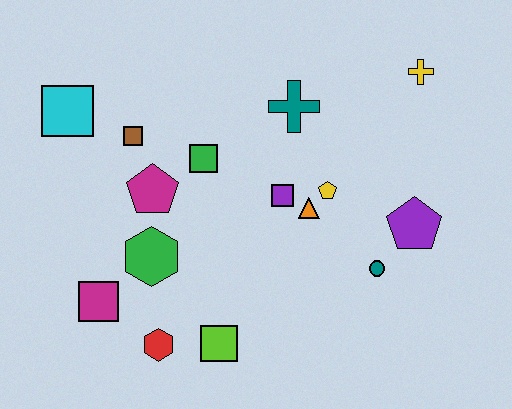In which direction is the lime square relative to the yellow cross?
The lime square is below the yellow cross.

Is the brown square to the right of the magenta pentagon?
No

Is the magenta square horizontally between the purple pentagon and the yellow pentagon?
No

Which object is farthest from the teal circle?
The cyan square is farthest from the teal circle.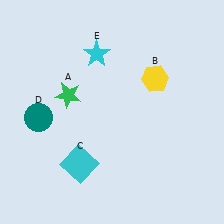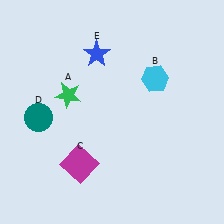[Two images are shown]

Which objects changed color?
B changed from yellow to cyan. C changed from cyan to magenta. E changed from cyan to blue.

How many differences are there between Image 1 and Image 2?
There are 3 differences between the two images.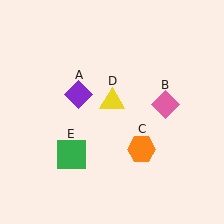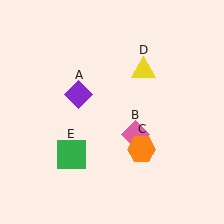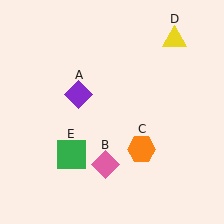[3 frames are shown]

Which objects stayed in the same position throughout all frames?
Purple diamond (object A) and orange hexagon (object C) and green square (object E) remained stationary.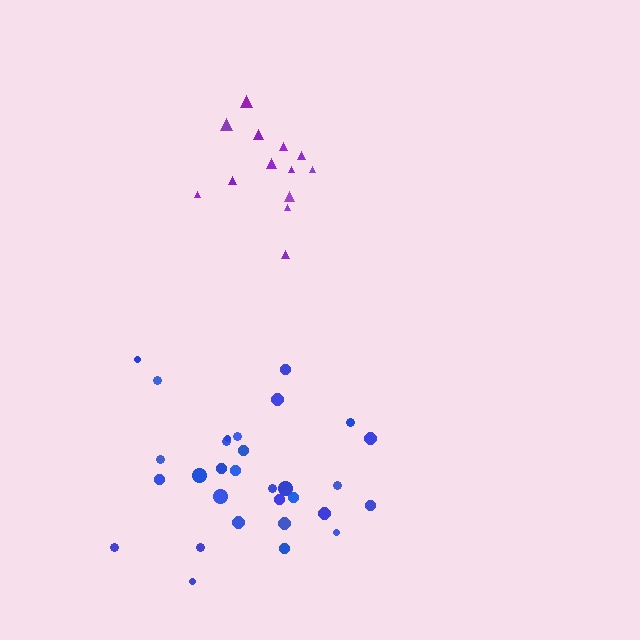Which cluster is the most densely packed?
Blue.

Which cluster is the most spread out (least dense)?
Purple.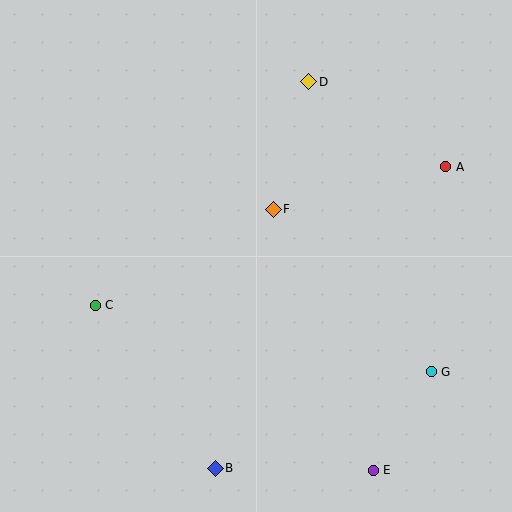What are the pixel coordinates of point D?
Point D is at (309, 82).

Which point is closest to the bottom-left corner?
Point B is closest to the bottom-left corner.